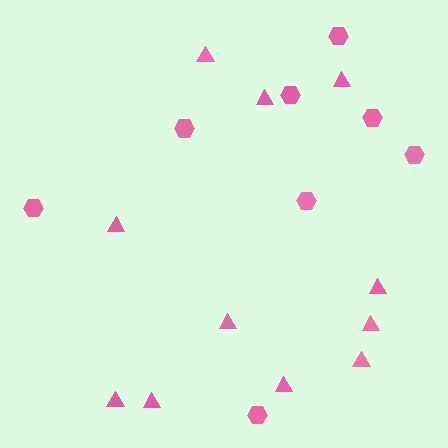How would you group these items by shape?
There are 2 groups: one group of triangles (11) and one group of hexagons (8).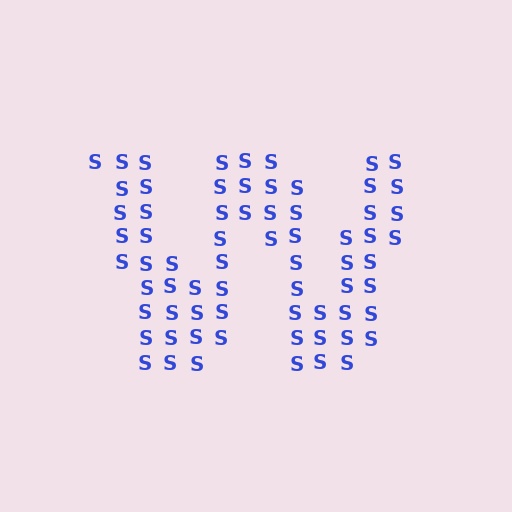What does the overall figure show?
The overall figure shows the letter W.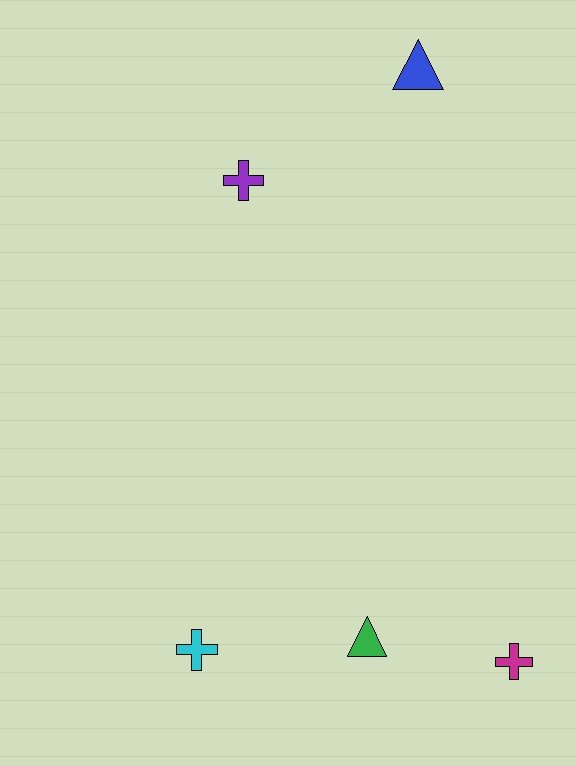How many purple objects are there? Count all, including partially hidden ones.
There is 1 purple object.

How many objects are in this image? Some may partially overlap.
There are 5 objects.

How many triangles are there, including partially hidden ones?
There are 2 triangles.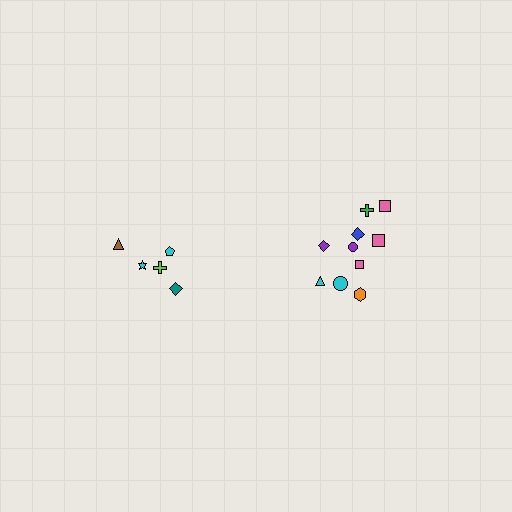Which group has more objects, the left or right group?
The right group.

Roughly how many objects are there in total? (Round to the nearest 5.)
Roughly 15 objects in total.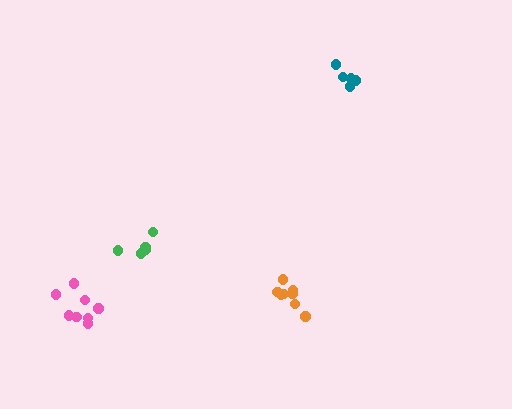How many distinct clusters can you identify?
There are 4 distinct clusters.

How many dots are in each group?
Group 1: 8 dots, Group 2: 8 dots, Group 3: 5 dots, Group 4: 5 dots (26 total).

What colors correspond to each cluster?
The clusters are colored: pink, orange, teal, green.